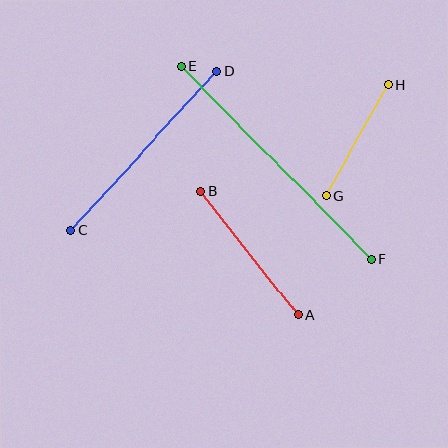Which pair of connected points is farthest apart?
Points E and F are farthest apart.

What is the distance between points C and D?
The distance is approximately 216 pixels.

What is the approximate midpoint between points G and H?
The midpoint is at approximately (357, 140) pixels.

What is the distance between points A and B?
The distance is approximately 157 pixels.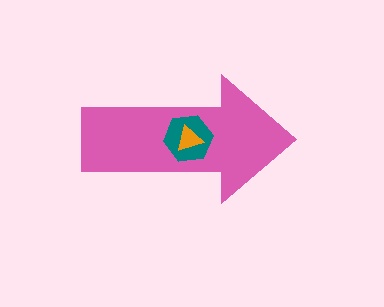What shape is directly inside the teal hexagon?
The orange triangle.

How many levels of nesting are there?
3.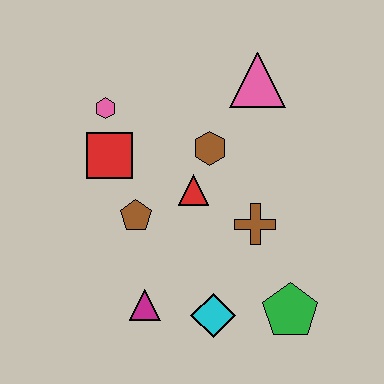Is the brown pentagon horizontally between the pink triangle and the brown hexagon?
No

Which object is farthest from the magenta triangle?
The pink triangle is farthest from the magenta triangle.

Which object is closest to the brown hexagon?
The red triangle is closest to the brown hexagon.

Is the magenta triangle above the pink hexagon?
No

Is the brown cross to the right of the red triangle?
Yes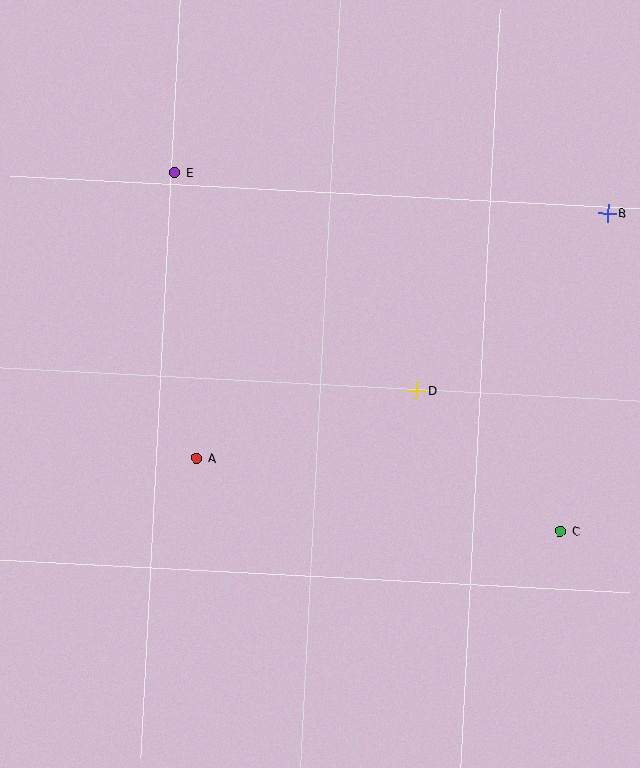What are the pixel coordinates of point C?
Point C is at (560, 531).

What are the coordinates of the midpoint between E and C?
The midpoint between E and C is at (367, 352).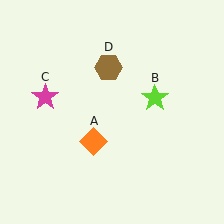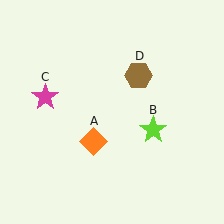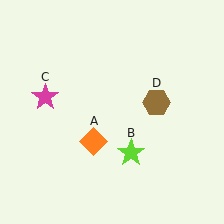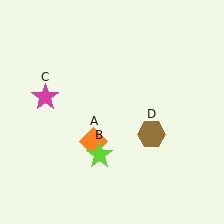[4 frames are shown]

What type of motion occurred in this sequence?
The lime star (object B), brown hexagon (object D) rotated clockwise around the center of the scene.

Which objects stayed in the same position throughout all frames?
Orange diamond (object A) and magenta star (object C) remained stationary.